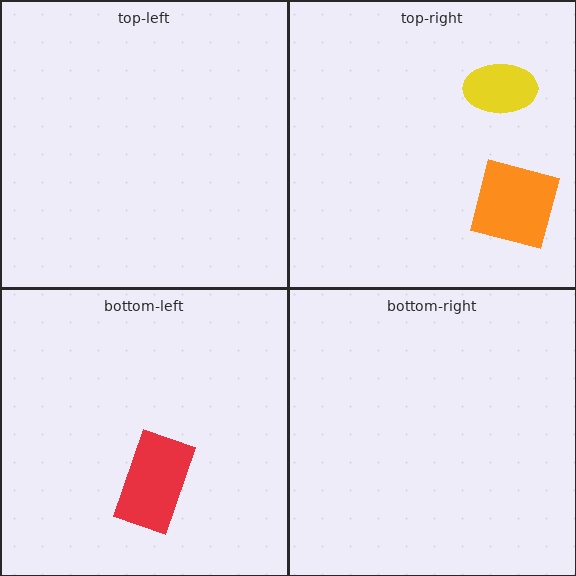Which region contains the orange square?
The top-right region.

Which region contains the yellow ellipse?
The top-right region.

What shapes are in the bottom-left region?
The red rectangle.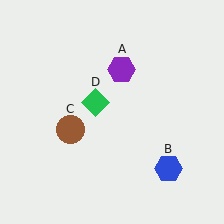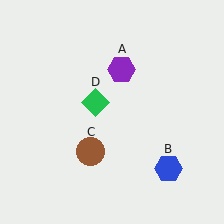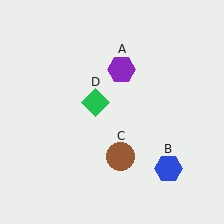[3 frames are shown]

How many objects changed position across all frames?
1 object changed position: brown circle (object C).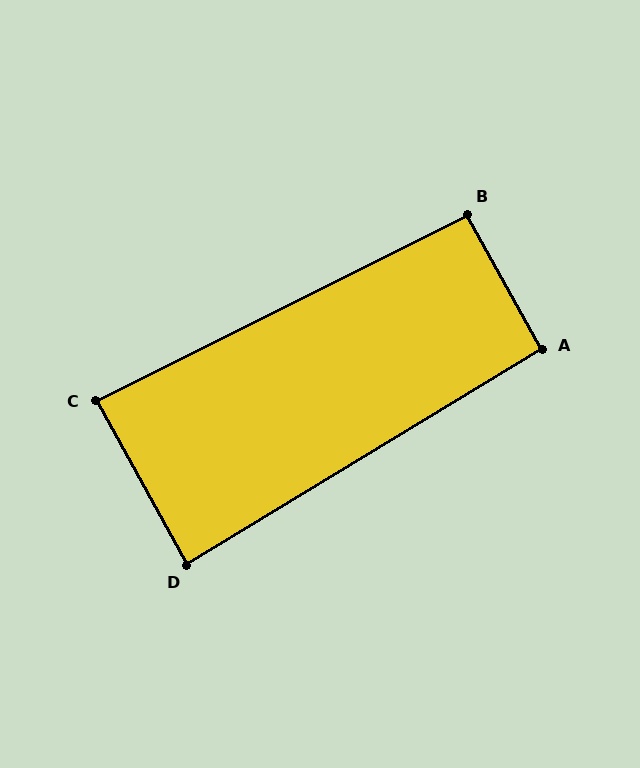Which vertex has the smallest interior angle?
D, at approximately 88 degrees.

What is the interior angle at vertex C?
Approximately 88 degrees (approximately right).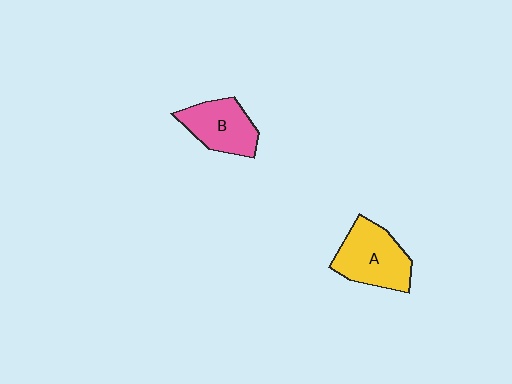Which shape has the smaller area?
Shape B (pink).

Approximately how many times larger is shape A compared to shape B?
Approximately 1.2 times.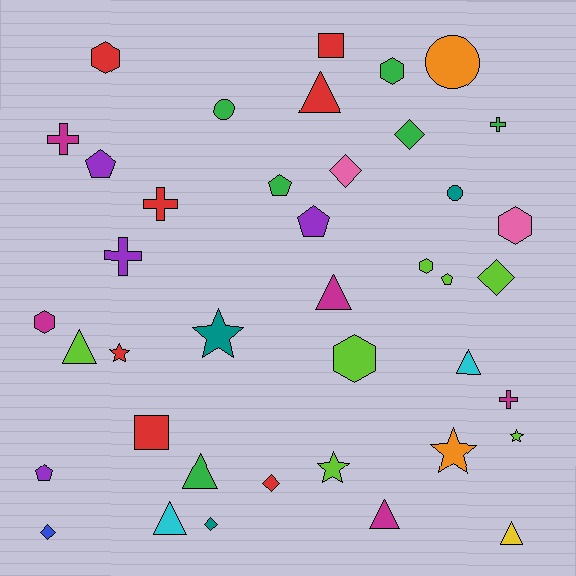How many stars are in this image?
There are 5 stars.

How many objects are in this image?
There are 40 objects.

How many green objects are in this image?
There are 6 green objects.